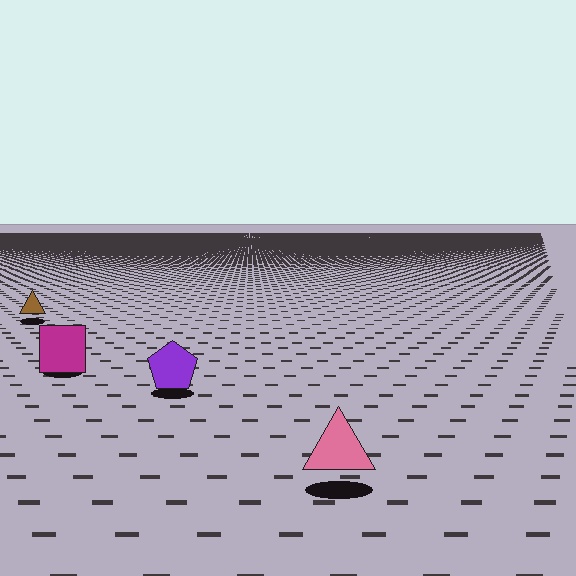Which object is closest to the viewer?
The pink triangle is closest. The texture marks near it are larger and more spread out.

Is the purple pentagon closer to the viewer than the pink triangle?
No. The pink triangle is closer — you can tell from the texture gradient: the ground texture is coarser near it.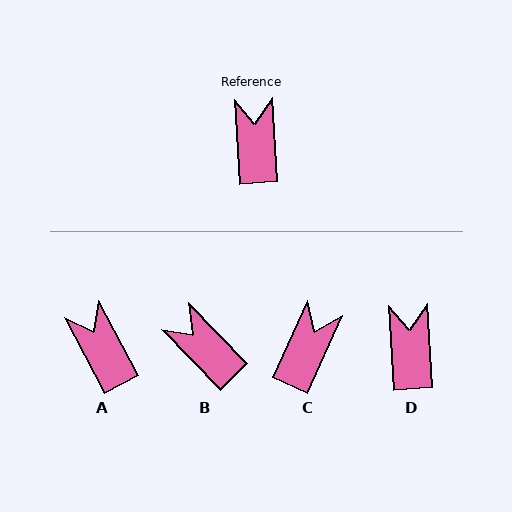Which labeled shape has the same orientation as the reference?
D.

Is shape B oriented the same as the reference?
No, it is off by about 41 degrees.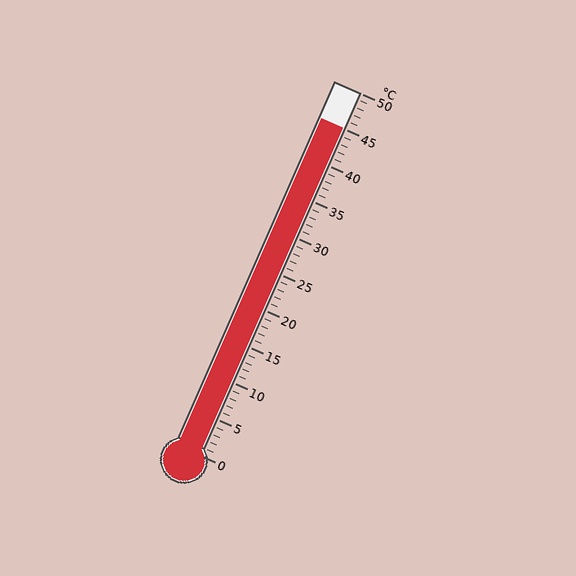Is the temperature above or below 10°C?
The temperature is above 10°C.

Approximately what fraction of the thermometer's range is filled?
The thermometer is filled to approximately 90% of its range.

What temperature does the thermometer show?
The thermometer shows approximately 45°C.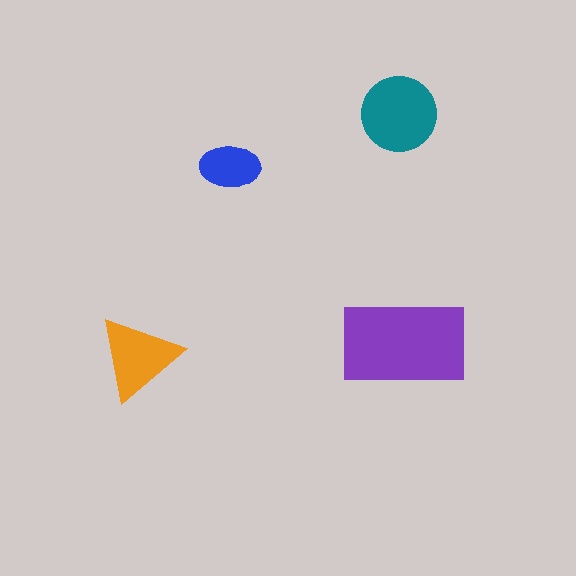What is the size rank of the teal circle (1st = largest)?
2nd.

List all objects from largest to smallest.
The purple rectangle, the teal circle, the orange triangle, the blue ellipse.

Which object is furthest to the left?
The orange triangle is leftmost.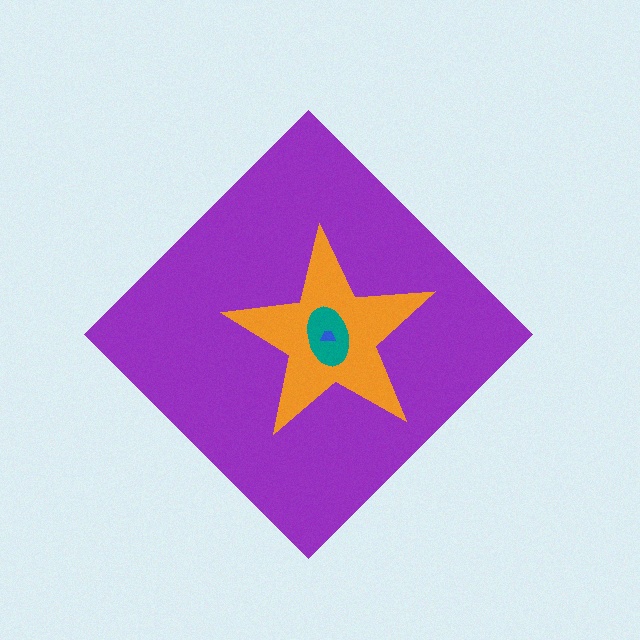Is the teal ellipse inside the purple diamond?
Yes.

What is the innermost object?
The blue trapezoid.